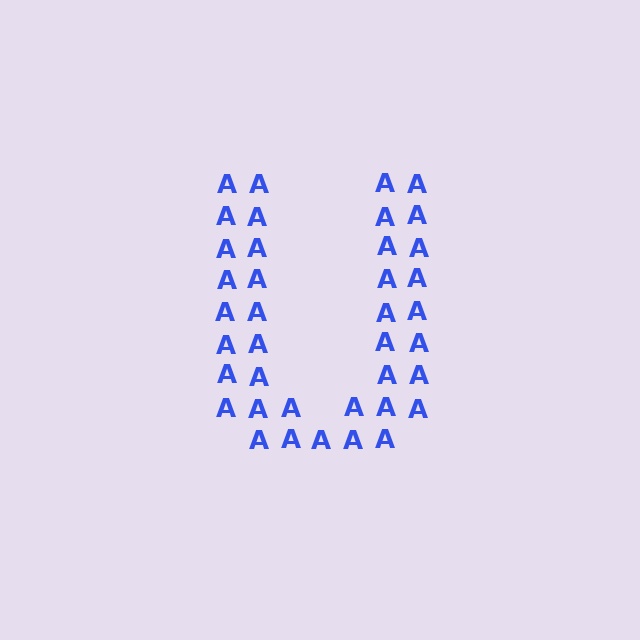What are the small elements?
The small elements are letter A's.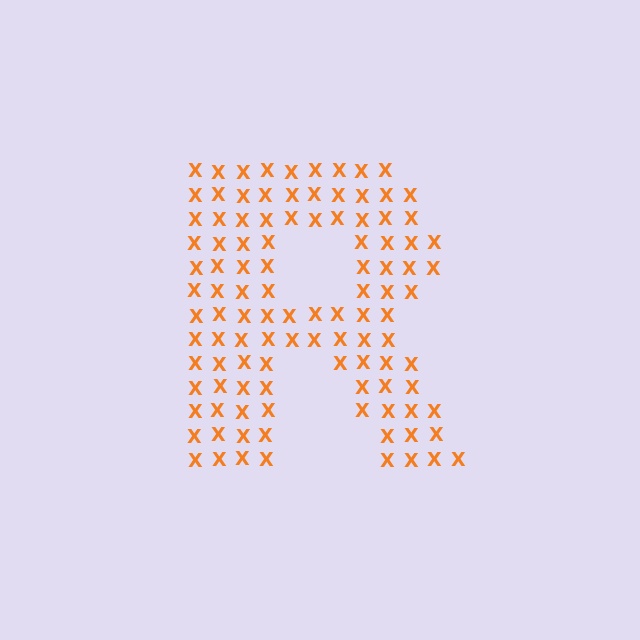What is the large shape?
The large shape is the letter R.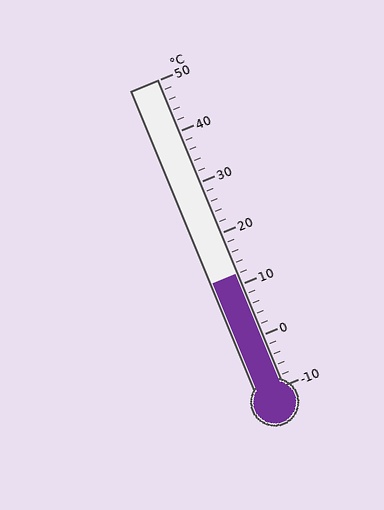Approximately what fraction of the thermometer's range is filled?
The thermometer is filled to approximately 35% of its range.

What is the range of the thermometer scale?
The thermometer scale ranges from -10°C to 50°C.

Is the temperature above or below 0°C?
The temperature is above 0°C.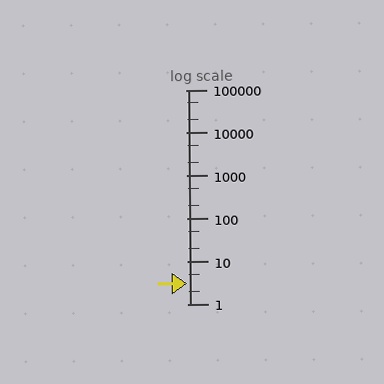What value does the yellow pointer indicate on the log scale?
The pointer indicates approximately 3.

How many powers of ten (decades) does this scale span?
The scale spans 5 decades, from 1 to 100000.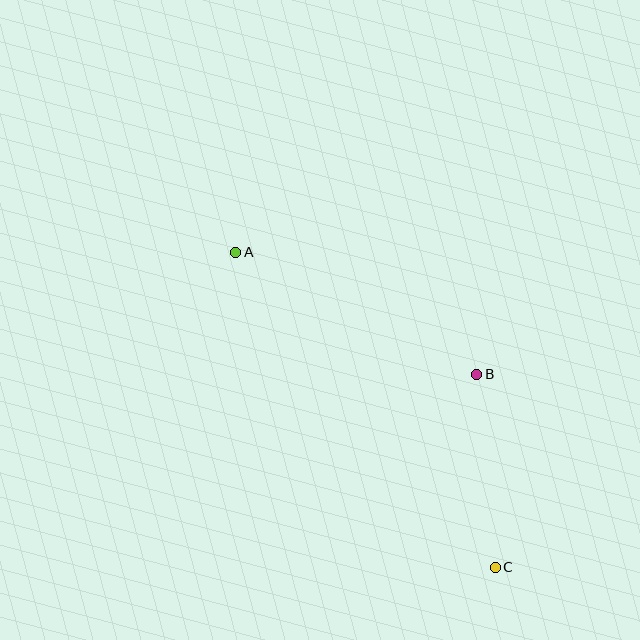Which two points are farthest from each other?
Points A and C are farthest from each other.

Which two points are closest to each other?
Points B and C are closest to each other.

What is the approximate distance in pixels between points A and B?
The distance between A and B is approximately 270 pixels.